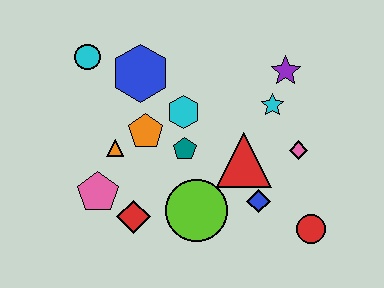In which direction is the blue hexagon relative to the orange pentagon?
The blue hexagon is above the orange pentagon.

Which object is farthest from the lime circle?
The cyan circle is farthest from the lime circle.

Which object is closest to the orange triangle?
The orange pentagon is closest to the orange triangle.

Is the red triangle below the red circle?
No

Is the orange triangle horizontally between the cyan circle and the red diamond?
Yes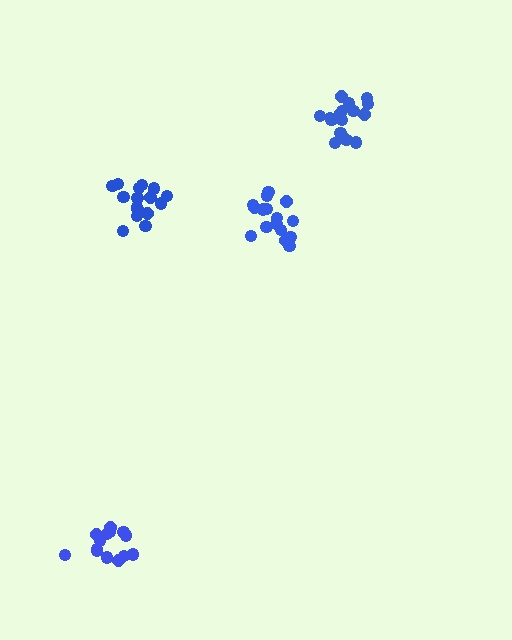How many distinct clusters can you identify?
There are 4 distinct clusters.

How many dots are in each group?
Group 1: 17 dots, Group 2: 18 dots, Group 3: 16 dots, Group 4: 14 dots (65 total).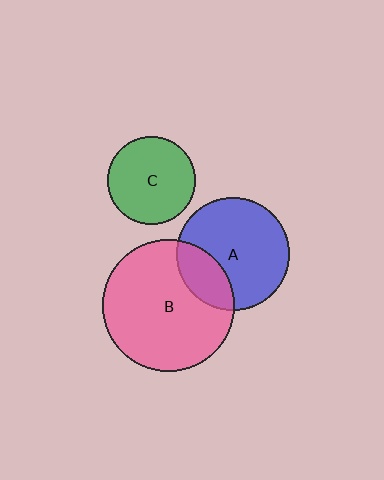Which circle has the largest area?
Circle B (pink).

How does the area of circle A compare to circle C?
Approximately 1.6 times.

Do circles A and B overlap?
Yes.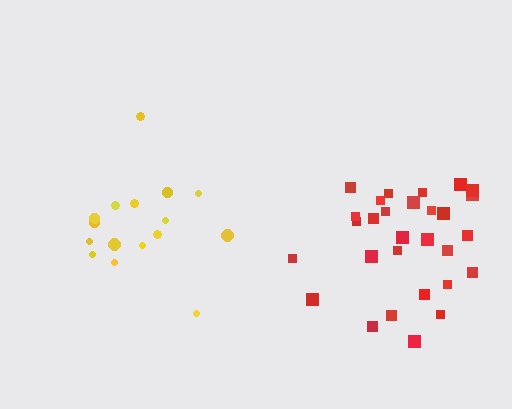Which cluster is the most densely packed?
Red.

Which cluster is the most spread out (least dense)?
Yellow.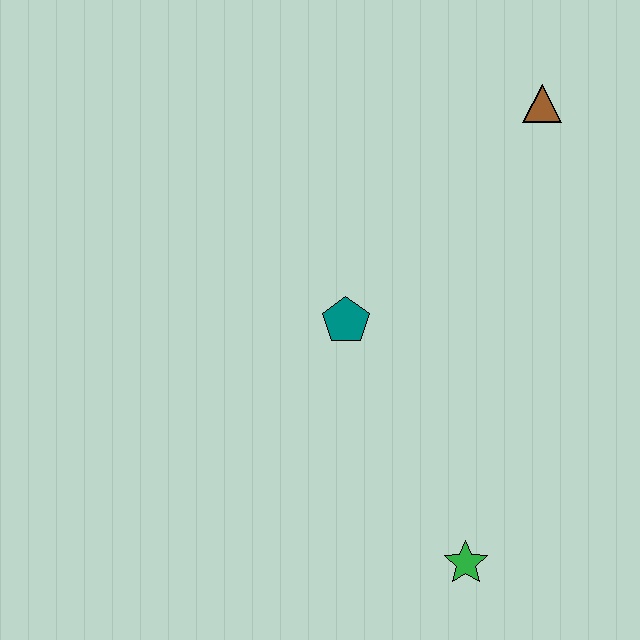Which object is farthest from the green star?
The brown triangle is farthest from the green star.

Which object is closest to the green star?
The teal pentagon is closest to the green star.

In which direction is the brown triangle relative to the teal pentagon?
The brown triangle is above the teal pentagon.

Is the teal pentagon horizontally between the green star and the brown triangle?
No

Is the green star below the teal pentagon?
Yes